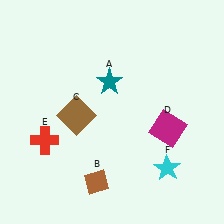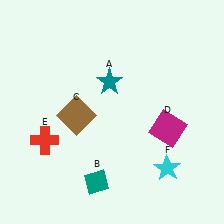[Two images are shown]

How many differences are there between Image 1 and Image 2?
There is 1 difference between the two images.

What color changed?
The diamond (B) changed from brown in Image 1 to teal in Image 2.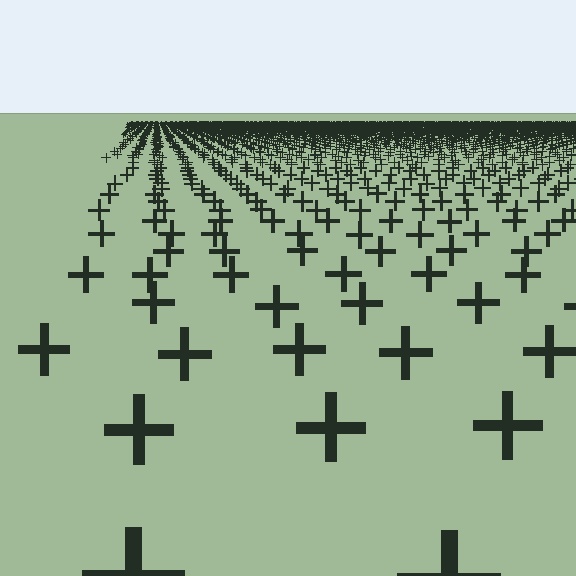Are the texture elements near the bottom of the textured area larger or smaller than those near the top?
Larger. Near the bottom, elements are closer to the viewer and appear at a bigger on-screen size.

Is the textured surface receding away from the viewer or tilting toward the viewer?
The surface is receding away from the viewer. Texture elements get smaller and denser toward the top.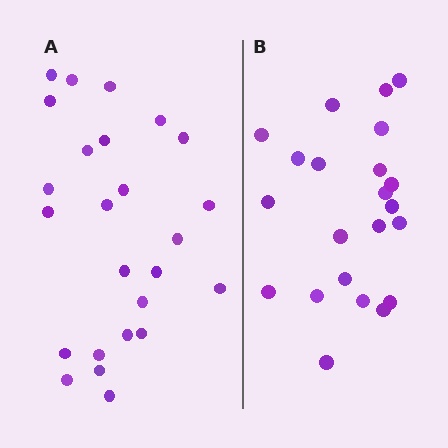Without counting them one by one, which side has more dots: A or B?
Region A (the left region) has more dots.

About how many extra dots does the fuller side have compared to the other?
Region A has just a few more — roughly 2 or 3 more dots than region B.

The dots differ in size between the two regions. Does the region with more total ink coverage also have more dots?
No. Region B has more total ink coverage because its dots are larger, but region A actually contains more individual dots. Total area can be misleading — the number of items is what matters here.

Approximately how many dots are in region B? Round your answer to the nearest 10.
About 20 dots. (The exact count is 22, which rounds to 20.)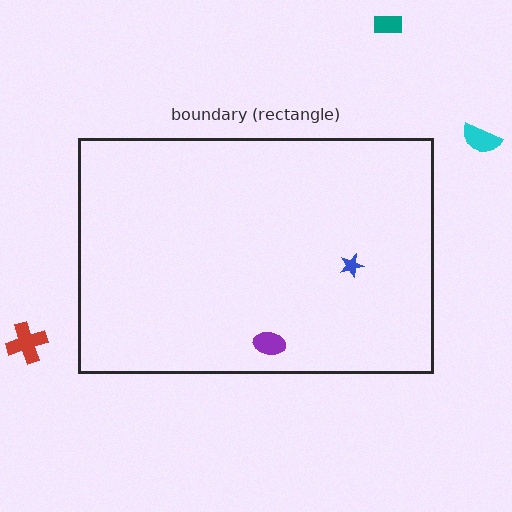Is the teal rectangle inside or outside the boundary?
Outside.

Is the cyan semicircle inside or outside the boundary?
Outside.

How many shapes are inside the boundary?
2 inside, 3 outside.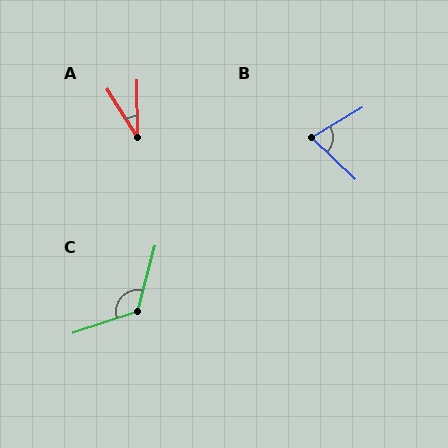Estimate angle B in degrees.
Approximately 75 degrees.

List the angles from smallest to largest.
A (32°), B (75°), C (123°).